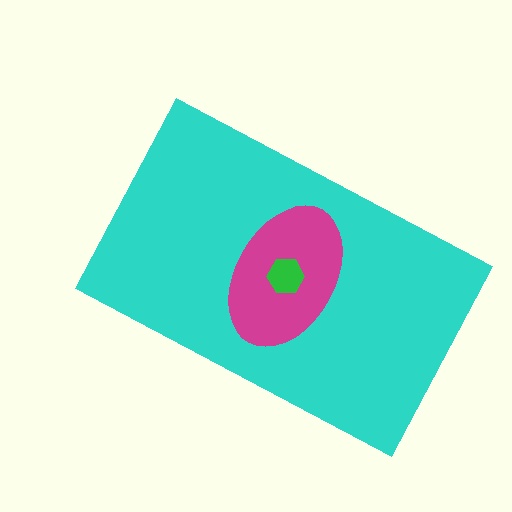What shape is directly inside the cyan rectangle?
The magenta ellipse.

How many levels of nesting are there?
3.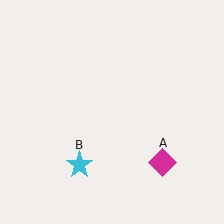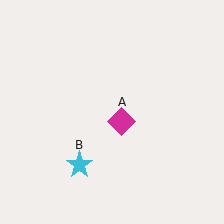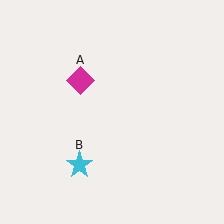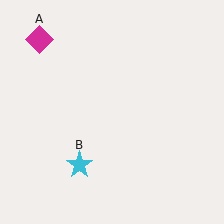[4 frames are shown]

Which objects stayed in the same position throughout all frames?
Cyan star (object B) remained stationary.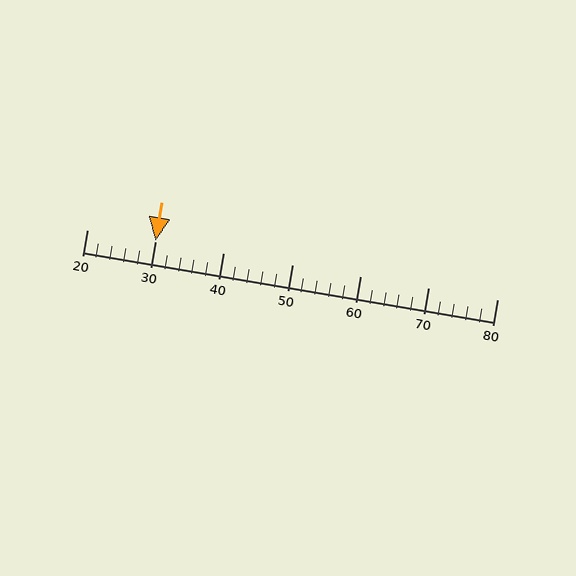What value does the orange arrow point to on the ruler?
The orange arrow points to approximately 30.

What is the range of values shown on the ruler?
The ruler shows values from 20 to 80.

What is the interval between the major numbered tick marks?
The major tick marks are spaced 10 units apart.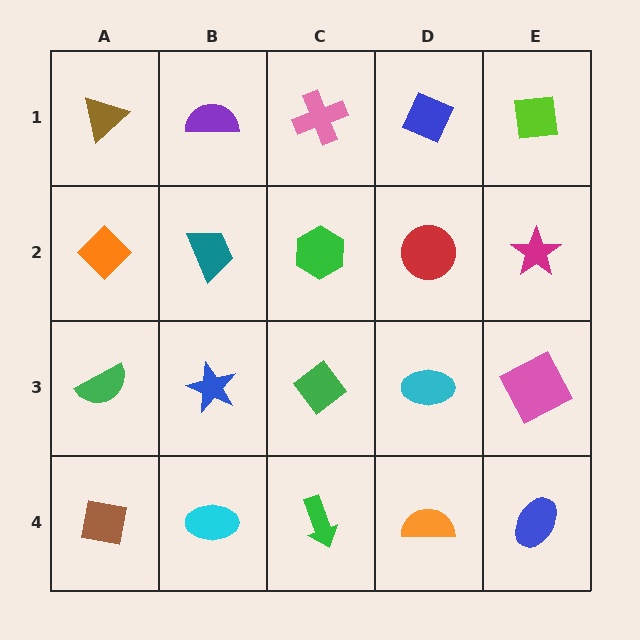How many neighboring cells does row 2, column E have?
3.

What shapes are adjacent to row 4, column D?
A cyan ellipse (row 3, column D), a green arrow (row 4, column C), a blue ellipse (row 4, column E).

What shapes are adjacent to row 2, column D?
A blue diamond (row 1, column D), a cyan ellipse (row 3, column D), a green hexagon (row 2, column C), a magenta star (row 2, column E).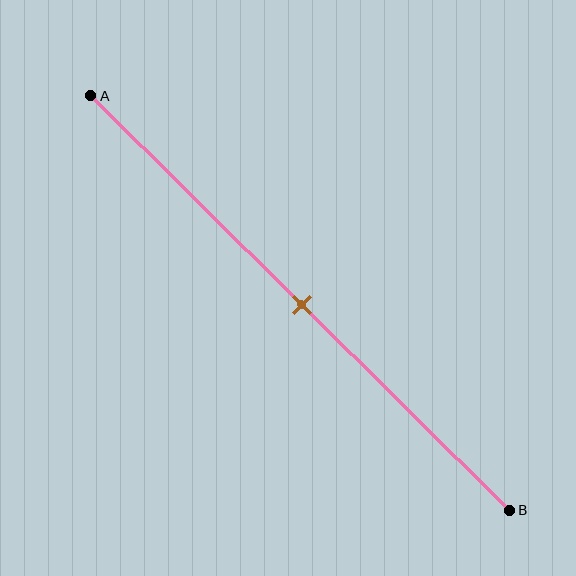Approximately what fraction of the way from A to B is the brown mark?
The brown mark is approximately 50% of the way from A to B.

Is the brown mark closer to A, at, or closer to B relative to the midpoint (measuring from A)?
The brown mark is approximately at the midpoint of segment AB.